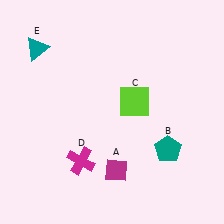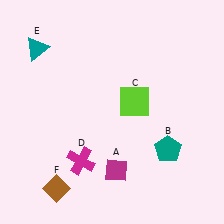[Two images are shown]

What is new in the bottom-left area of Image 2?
A brown diamond (F) was added in the bottom-left area of Image 2.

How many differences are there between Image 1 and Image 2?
There is 1 difference between the two images.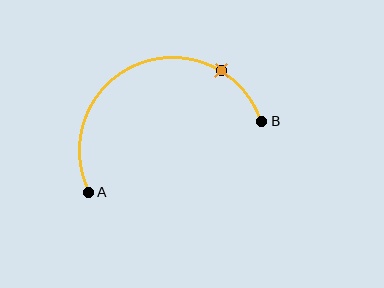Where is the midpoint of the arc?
The arc midpoint is the point on the curve farthest from the straight line joining A and B. It sits above that line.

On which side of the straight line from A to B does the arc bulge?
The arc bulges above the straight line connecting A and B.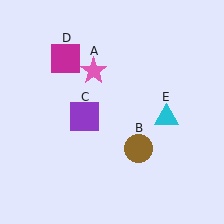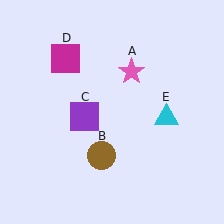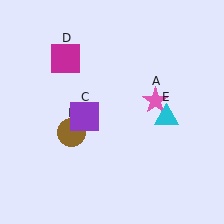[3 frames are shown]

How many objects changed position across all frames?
2 objects changed position: pink star (object A), brown circle (object B).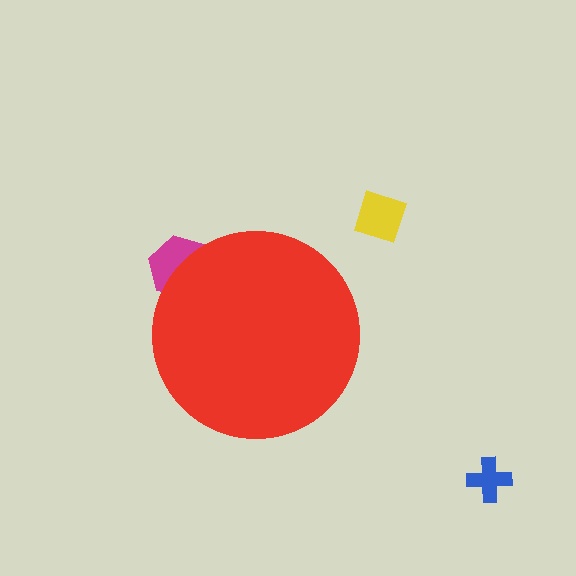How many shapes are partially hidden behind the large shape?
1 shape is partially hidden.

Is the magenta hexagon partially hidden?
Yes, the magenta hexagon is partially hidden behind the red circle.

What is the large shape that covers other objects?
A red circle.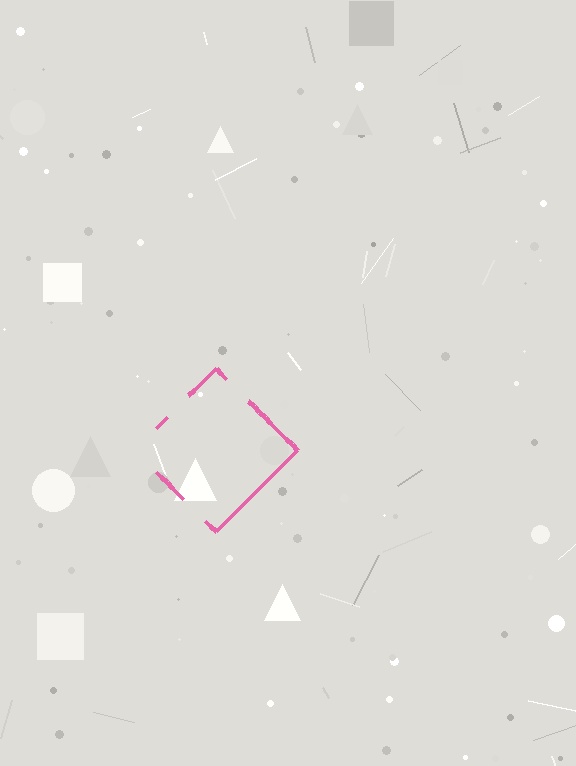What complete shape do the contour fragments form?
The contour fragments form a diamond.